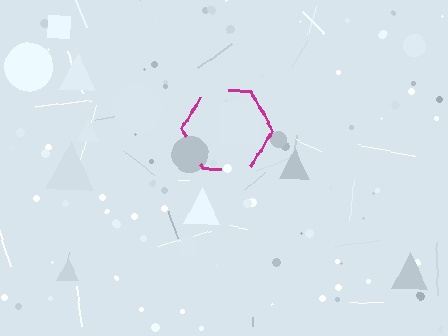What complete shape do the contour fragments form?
The contour fragments form a hexagon.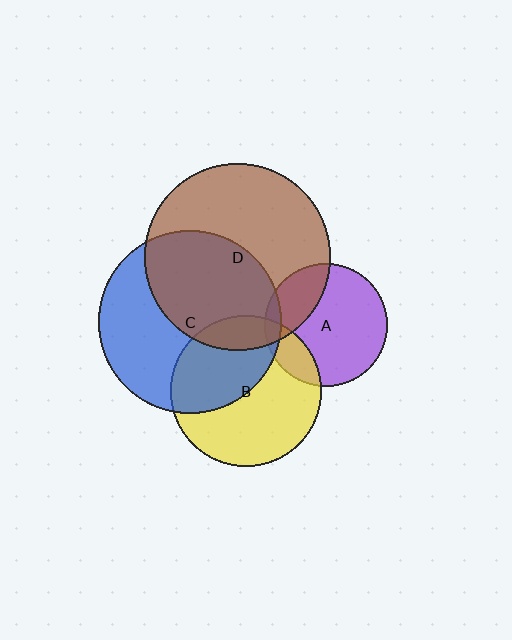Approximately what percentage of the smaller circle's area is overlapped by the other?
Approximately 45%.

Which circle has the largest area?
Circle D (brown).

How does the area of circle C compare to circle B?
Approximately 1.5 times.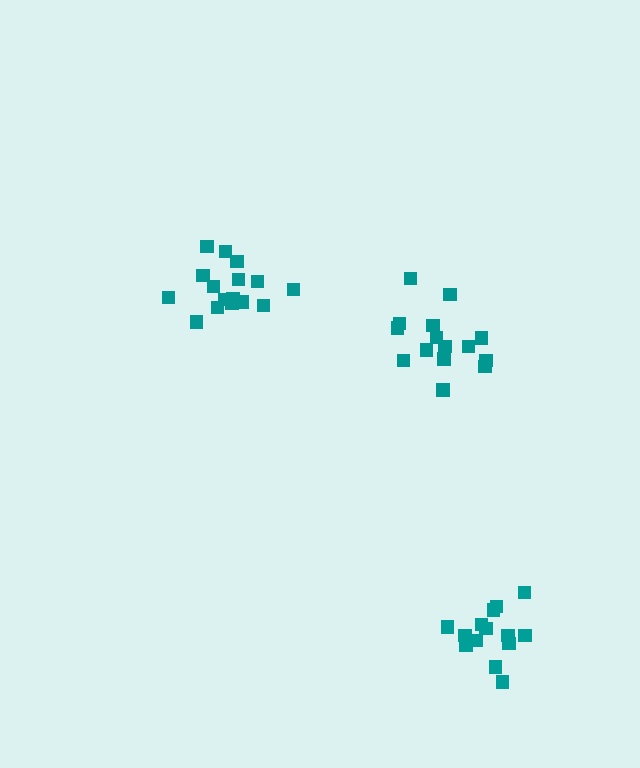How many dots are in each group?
Group 1: 15 dots, Group 2: 15 dots, Group 3: 16 dots (46 total).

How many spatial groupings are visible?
There are 3 spatial groupings.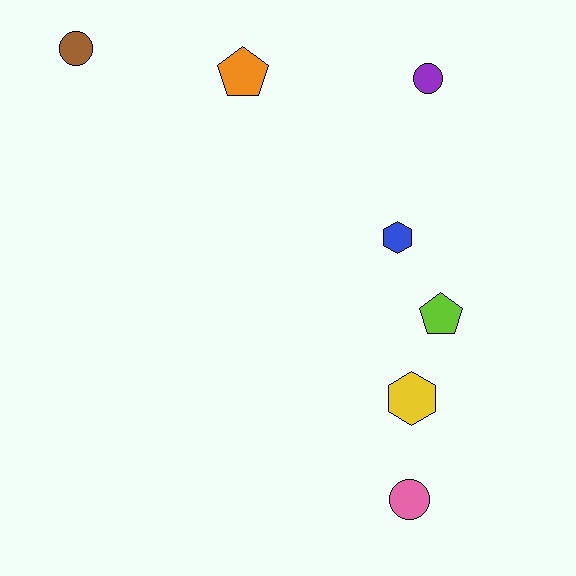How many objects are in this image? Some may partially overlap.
There are 7 objects.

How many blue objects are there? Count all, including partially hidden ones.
There is 1 blue object.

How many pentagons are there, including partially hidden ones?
There are 2 pentagons.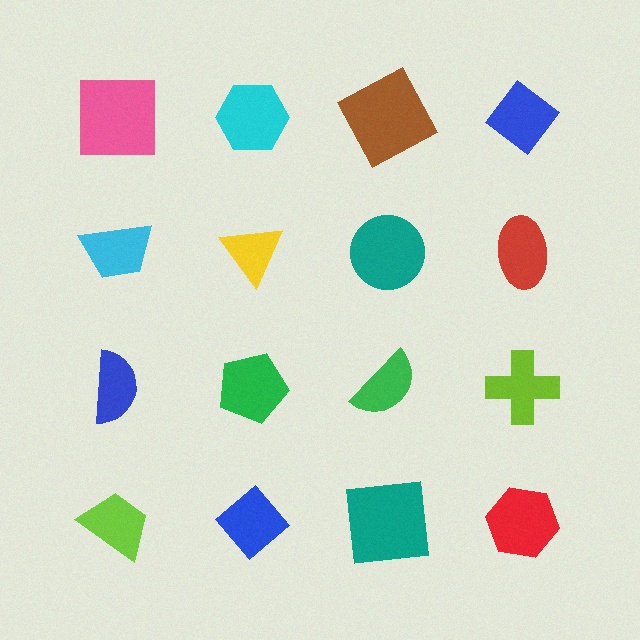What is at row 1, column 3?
A brown square.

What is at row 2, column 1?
A cyan trapezoid.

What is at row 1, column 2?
A cyan hexagon.